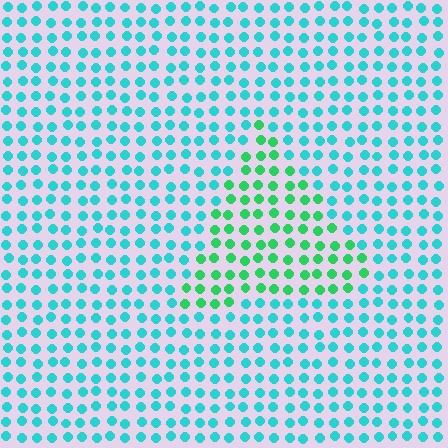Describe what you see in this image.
The image is filled with small cyan elements in a uniform arrangement. A triangle-shaped region is visible where the elements are tinted to a slightly different hue, forming a subtle color boundary.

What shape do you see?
I see a triangle.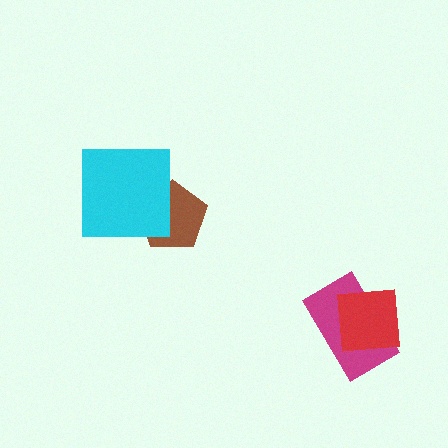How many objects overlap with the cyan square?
1 object overlaps with the cyan square.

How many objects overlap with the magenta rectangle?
1 object overlaps with the magenta rectangle.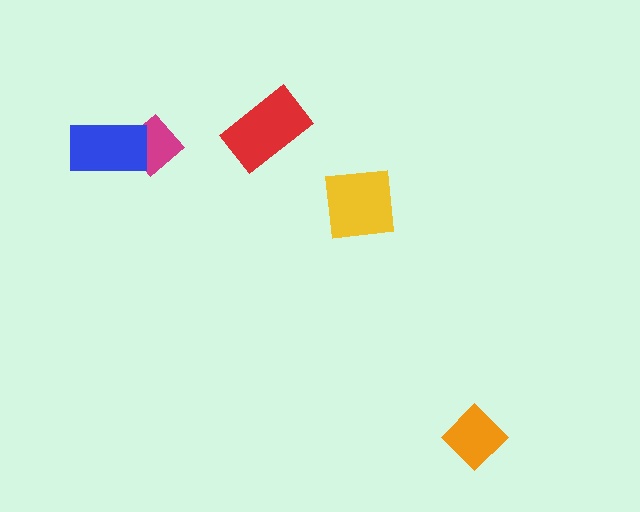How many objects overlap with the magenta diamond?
1 object overlaps with the magenta diamond.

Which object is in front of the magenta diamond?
The blue rectangle is in front of the magenta diamond.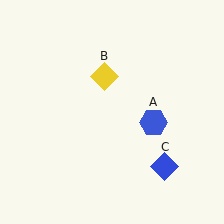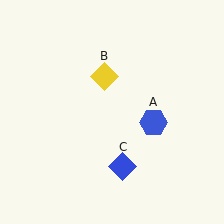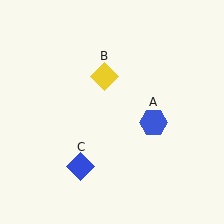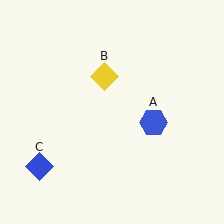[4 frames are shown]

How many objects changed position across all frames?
1 object changed position: blue diamond (object C).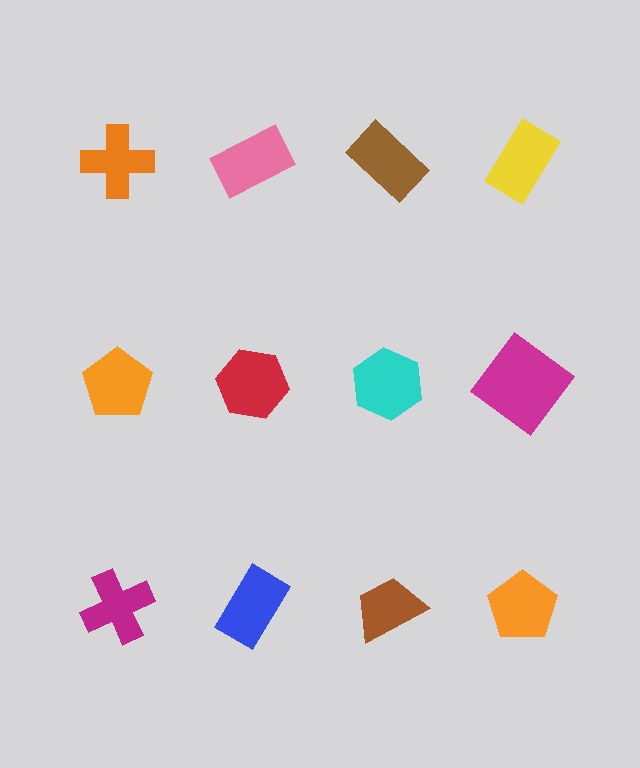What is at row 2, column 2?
A red hexagon.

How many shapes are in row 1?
4 shapes.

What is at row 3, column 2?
A blue rectangle.